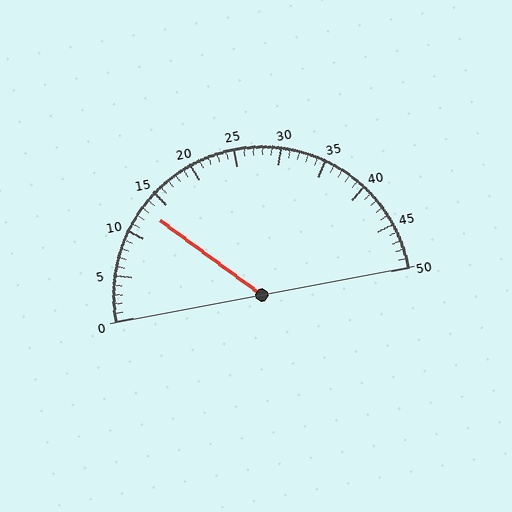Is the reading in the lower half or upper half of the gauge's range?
The reading is in the lower half of the range (0 to 50).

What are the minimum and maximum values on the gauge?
The gauge ranges from 0 to 50.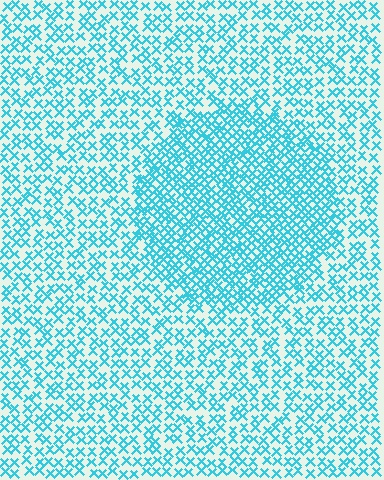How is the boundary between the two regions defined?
The boundary is defined by a change in element density (approximately 1.8x ratio). All elements are the same color, size, and shape.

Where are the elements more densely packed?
The elements are more densely packed inside the circle boundary.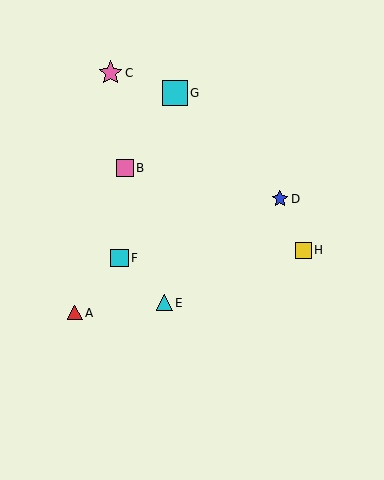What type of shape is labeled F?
Shape F is a cyan square.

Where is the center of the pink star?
The center of the pink star is at (110, 73).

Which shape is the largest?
The cyan square (labeled G) is the largest.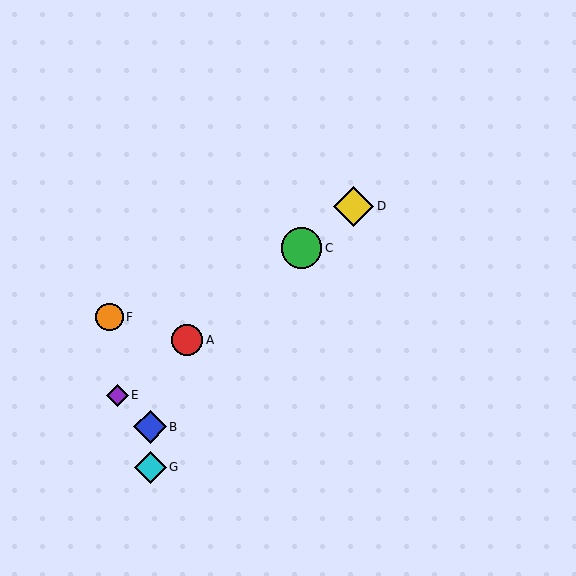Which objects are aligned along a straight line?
Objects A, C, D, E are aligned along a straight line.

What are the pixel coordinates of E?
Object E is at (118, 395).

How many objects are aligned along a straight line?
4 objects (A, C, D, E) are aligned along a straight line.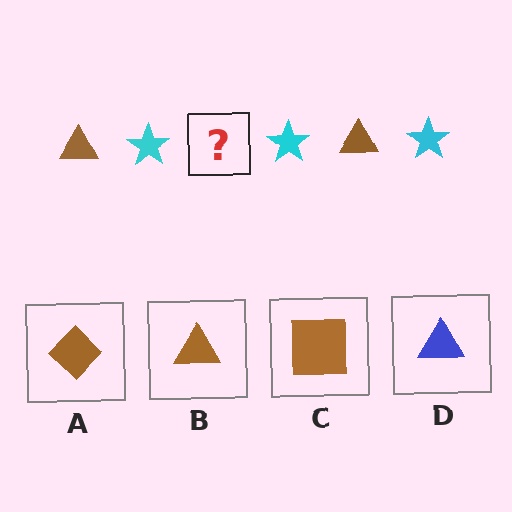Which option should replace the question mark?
Option B.